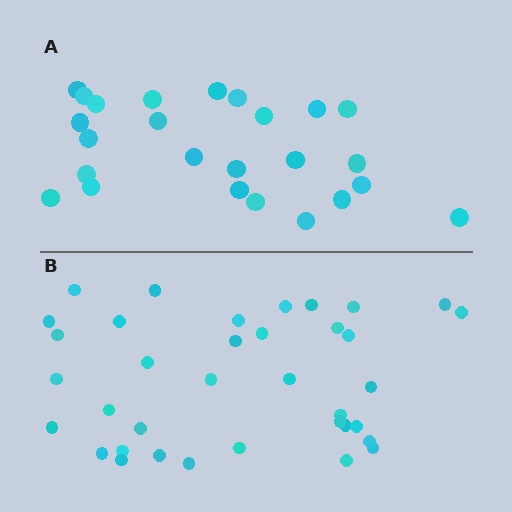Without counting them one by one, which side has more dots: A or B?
Region B (the bottom region) has more dots.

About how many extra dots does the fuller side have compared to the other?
Region B has roughly 12 or so more dots than region A.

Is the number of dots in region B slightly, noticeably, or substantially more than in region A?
Region B has noticeably more, but not dramatically so. The ratio is roughly 1.4 to 1.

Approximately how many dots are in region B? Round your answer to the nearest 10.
About 40 dots. (The exact count is 36, which rounds to 40.)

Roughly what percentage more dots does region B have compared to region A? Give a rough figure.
About 45% more.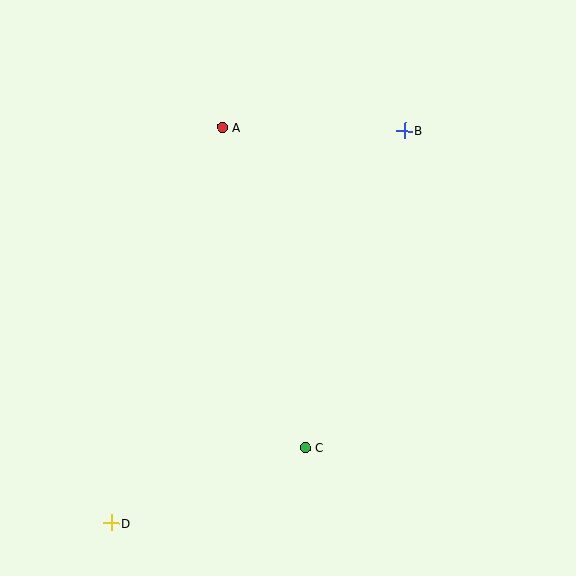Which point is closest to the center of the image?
Point C at (305, 448) is closest to the center.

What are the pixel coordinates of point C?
Point C is at (305, 448).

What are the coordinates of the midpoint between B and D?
The midpoint between B and D is at (258, 327).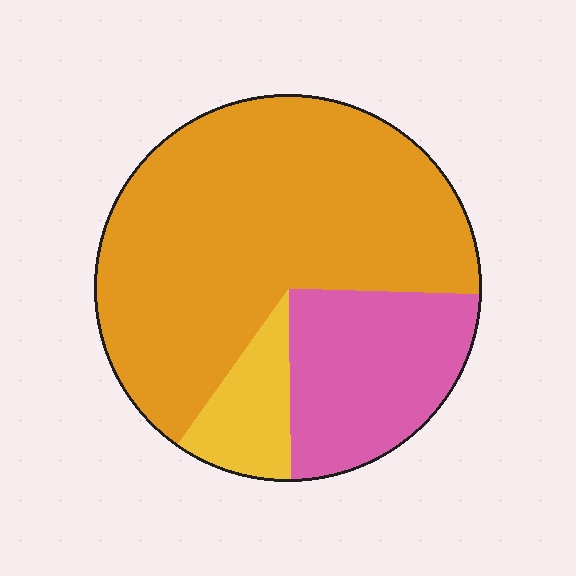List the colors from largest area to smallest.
From largest to smallest: orange, pink, yellow.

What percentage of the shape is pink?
Pink covers about 25% of the shape.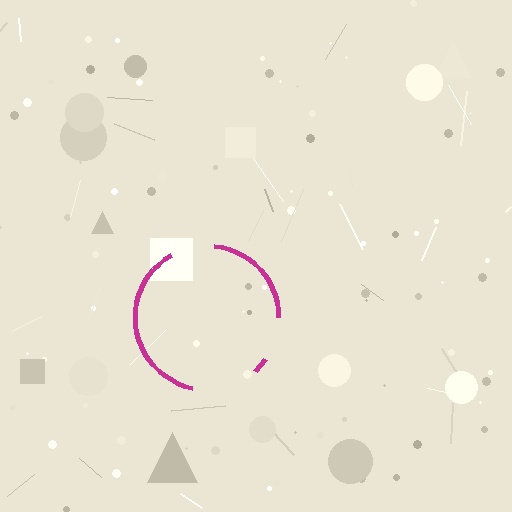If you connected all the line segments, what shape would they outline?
They would outline a circle.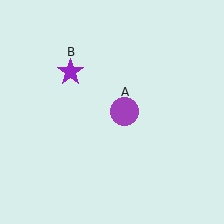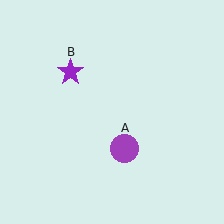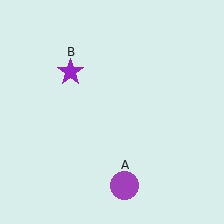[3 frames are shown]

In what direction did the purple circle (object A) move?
The purple circle (object A) moved down.